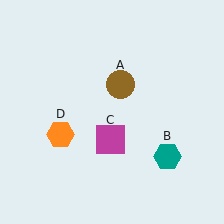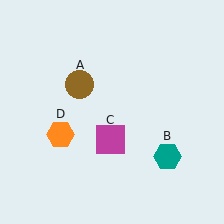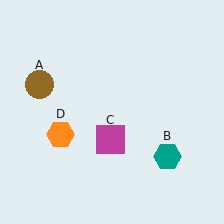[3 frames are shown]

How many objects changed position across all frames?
1 object changed position: brown circle (object A).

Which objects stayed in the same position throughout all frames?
Teal hexagon (object B) and magenta square (object C) and orange hexagon (object D) remained stationary.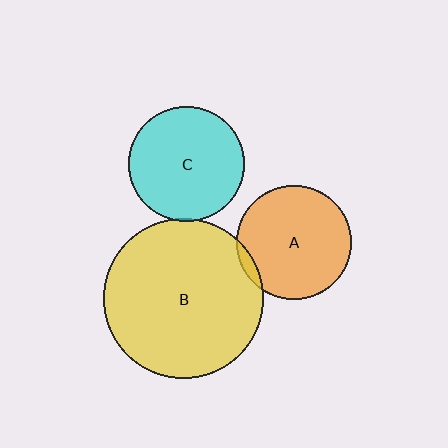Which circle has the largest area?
Circle B (yellow).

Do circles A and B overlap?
Yes.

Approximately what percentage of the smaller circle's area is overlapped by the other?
Approximately 5%.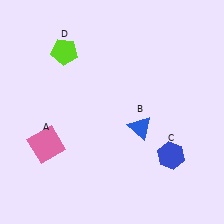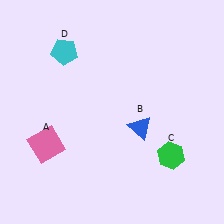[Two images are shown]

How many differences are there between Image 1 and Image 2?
There are 2 differences between the two images.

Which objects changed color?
C changed from blue to green. D changed from lime to cyan.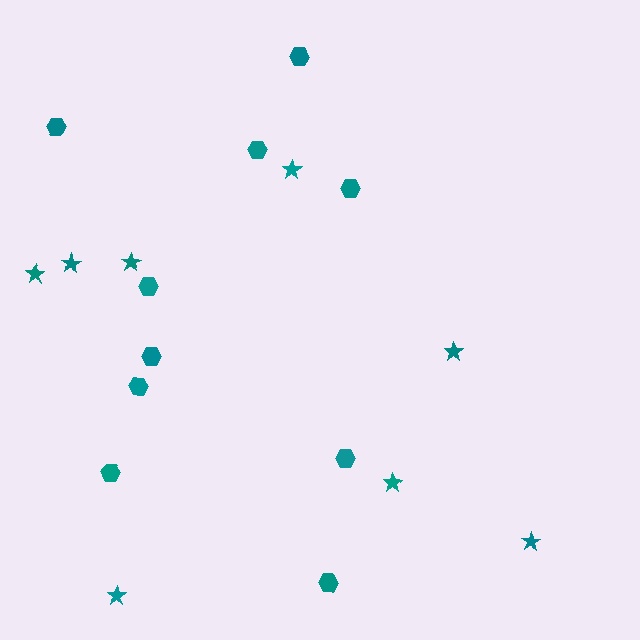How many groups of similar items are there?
There are 2 groups: one group of stars (8) and one group of hexagons (10).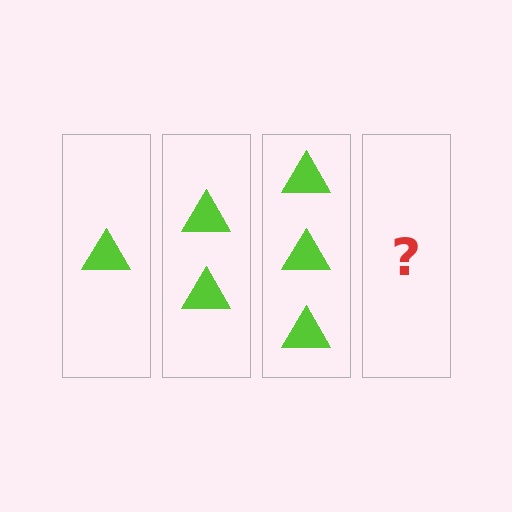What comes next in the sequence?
The next element should be 4 triangles.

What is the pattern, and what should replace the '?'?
The pattern is that each step adds one more triangle. The '?' should be 4 triangles.